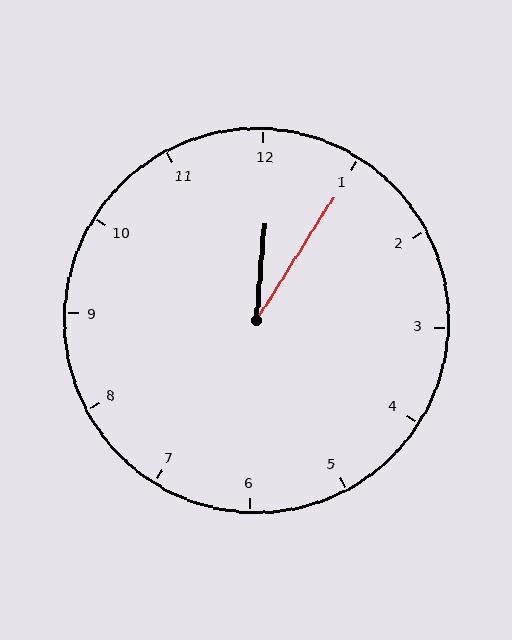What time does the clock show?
12:05.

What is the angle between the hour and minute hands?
Approximately 28 degrees.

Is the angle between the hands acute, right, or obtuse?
It is acute.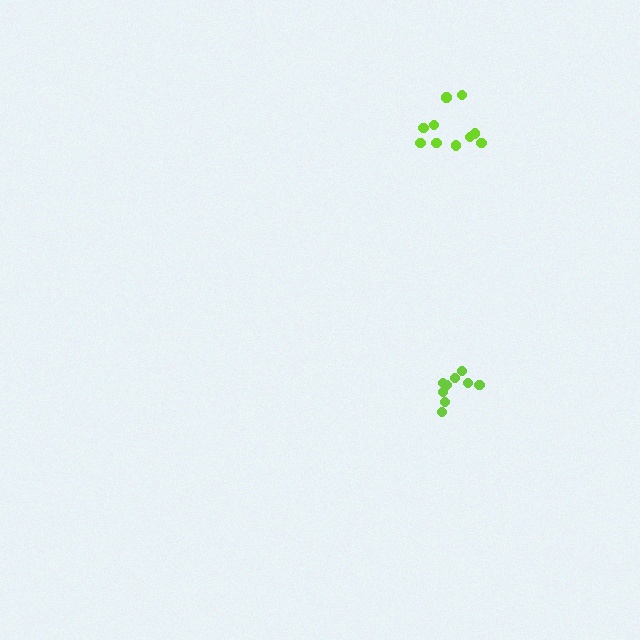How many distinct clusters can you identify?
There are 2 distinct clusters.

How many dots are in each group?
Group 1: 9 dots, Group 2: 10 dots (19 total).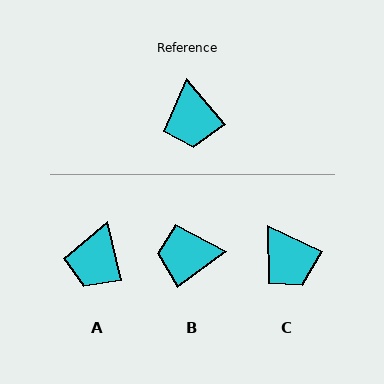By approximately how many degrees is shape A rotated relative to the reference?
Approximately 27 degrees clockwise.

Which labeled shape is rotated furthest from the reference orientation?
B, about 94 degrees away.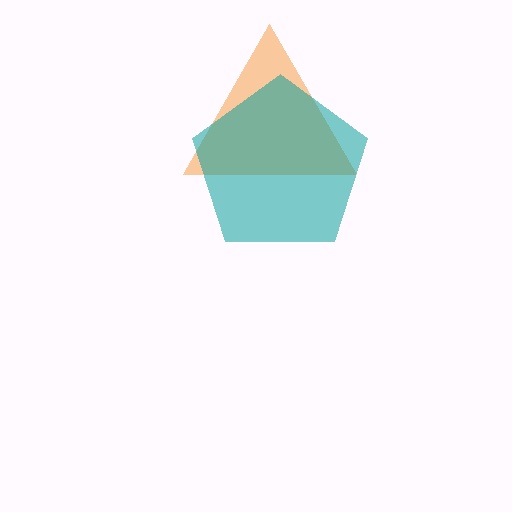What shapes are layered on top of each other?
The layered shapes are: an orange triangle, a teal pentagon.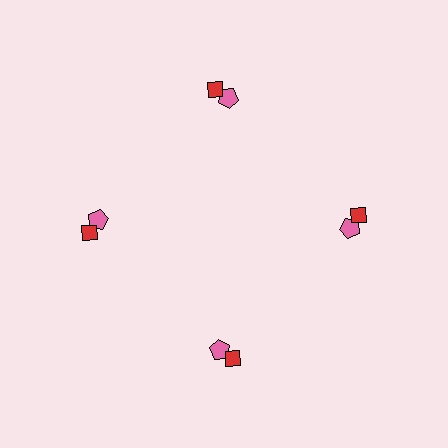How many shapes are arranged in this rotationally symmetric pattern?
There are 8 shapes, arranged in 4 groups of 2.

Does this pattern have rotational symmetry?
Yes, this pattern has 4-fold rotational symmetry. It looks the same after rotating 90 degrees around the center.